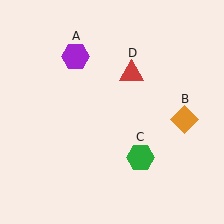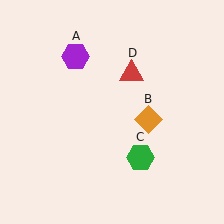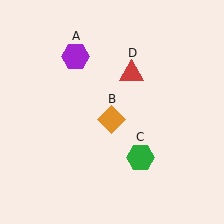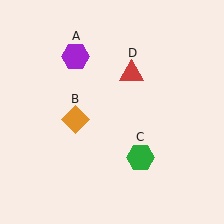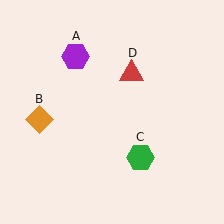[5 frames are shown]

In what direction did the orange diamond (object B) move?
The orange diamond (object B) moved left.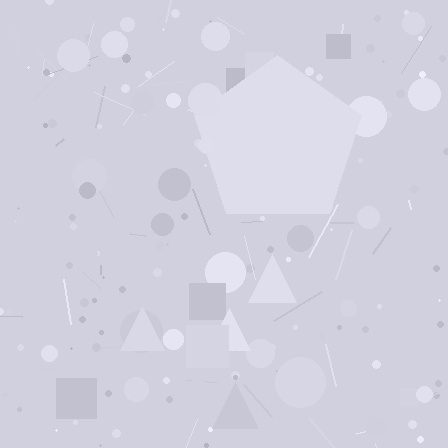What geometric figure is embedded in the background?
A pentagon is embedded in the background.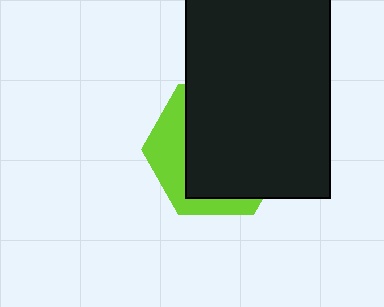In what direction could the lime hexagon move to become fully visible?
The lime hexagon could move toward the lower-left. That would shift it out from behind the black rectangle entirely.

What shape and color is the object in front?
The object in front is a black rectangle.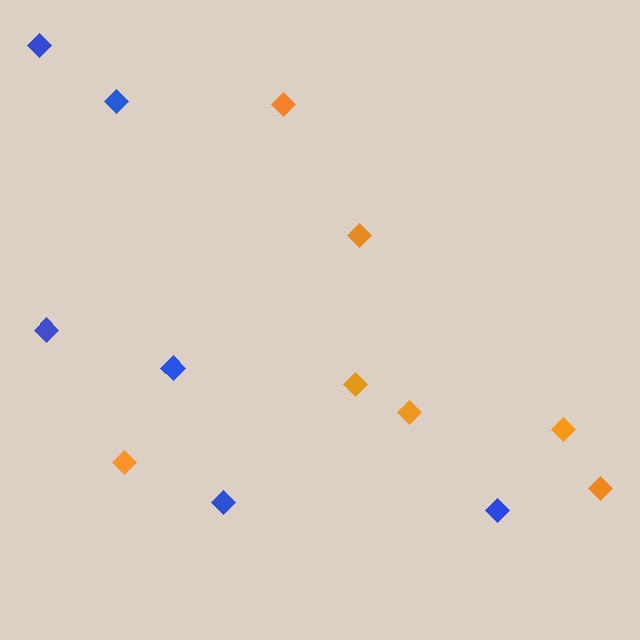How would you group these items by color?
There are 2 groups: one group of orange diamonds (7) and one group of blue diamonds (6).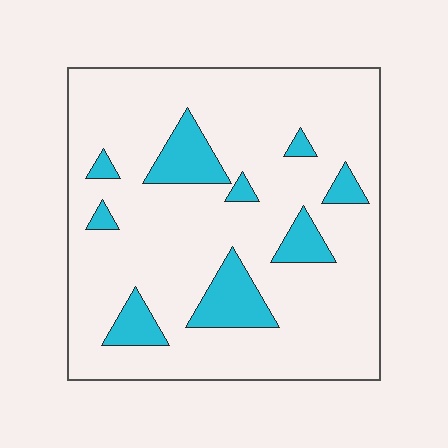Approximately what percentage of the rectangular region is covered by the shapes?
Approximately 15%.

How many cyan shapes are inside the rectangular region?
9.